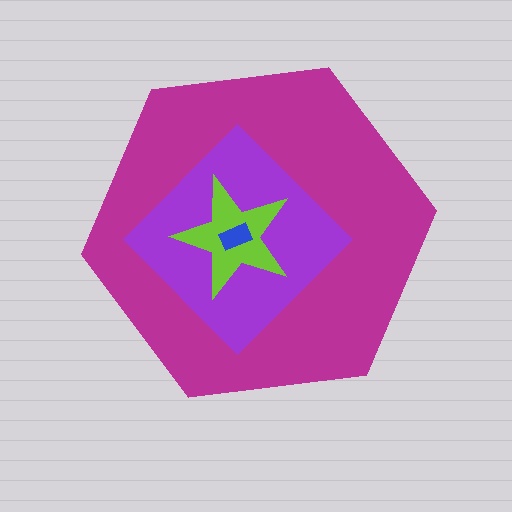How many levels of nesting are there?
4.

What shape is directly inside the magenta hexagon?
The purple diamond.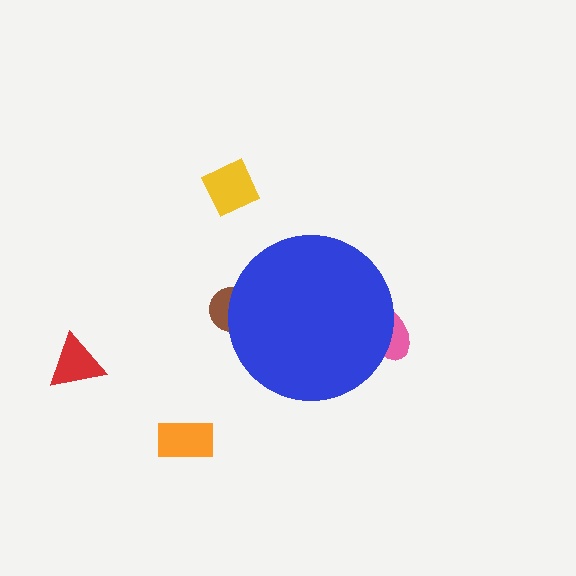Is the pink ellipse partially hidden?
Yes, the pink ellipse is partially hidden behind the blue circle.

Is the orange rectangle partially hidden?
No, the orange rectangle is fully visible.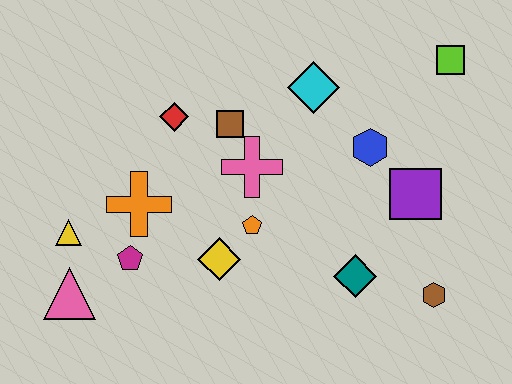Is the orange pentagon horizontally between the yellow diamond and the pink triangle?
No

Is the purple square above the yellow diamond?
Yes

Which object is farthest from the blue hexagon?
The pink triangle is farthest from the blue hexagon.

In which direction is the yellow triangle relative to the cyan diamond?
The yellow triangle is to the left of the cyan diamond.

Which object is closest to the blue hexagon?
The purple square is closest to the blue hexagon.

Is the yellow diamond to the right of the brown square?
No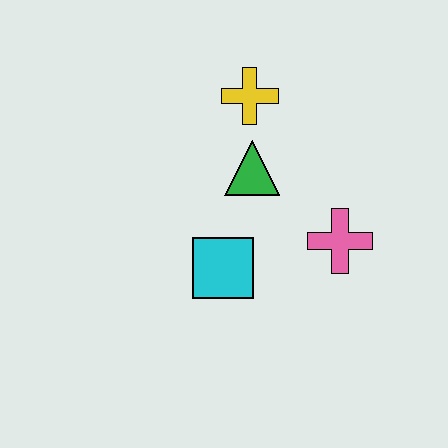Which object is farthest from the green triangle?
The pink cross is farthest from the green triangle.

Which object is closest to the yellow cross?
The green triangle is closest to the yellow cross.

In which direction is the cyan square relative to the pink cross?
The cyan square is to the left of the pink cross.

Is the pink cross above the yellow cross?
No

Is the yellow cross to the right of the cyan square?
Yes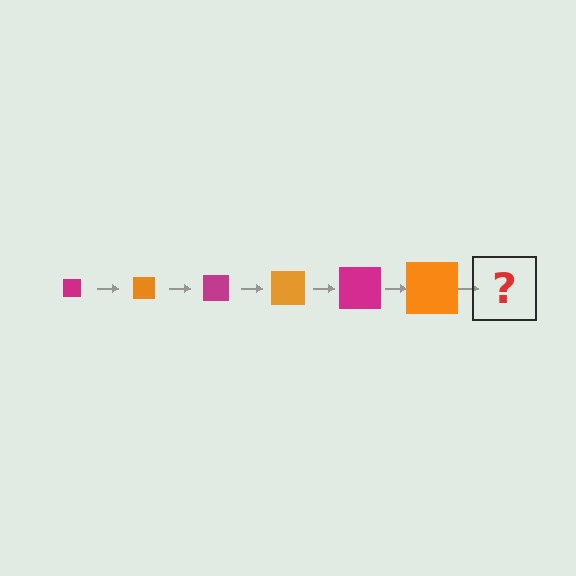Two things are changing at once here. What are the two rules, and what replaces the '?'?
The two rules are that the square grows larger each step and the color cycles through magenta and orange. The '?' should be a magenta square, larger than the previous one.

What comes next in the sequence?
The next element should be a magenta square, larger than the previous one.